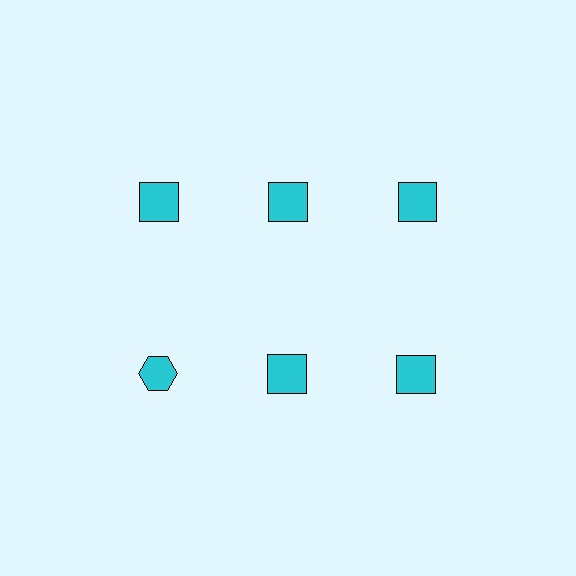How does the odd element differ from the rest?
It has a different shape: hexagon instead of square.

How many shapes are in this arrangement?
There are 6 shapes arranged in a grid pattern.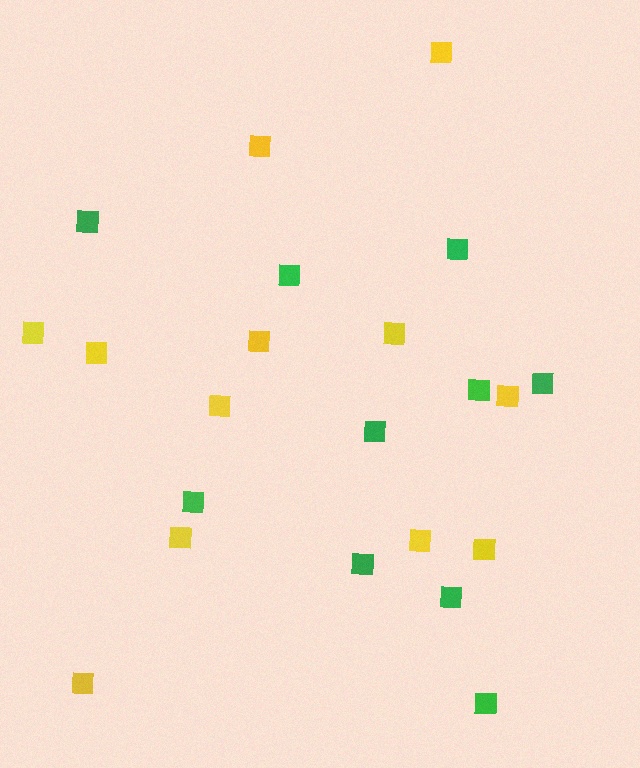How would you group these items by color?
There are 2 groups: one group of yellow squares (12) and one group of green squares (10).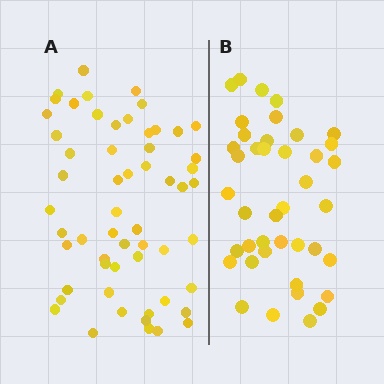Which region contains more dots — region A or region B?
Region A (the left region) has more dots.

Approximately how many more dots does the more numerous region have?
Region A has approximately 15 more dots than region B.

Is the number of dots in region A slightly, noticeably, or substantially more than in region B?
Region A has noticeably more, but not dramatically so. The ratio is roughly 1.4 to 1.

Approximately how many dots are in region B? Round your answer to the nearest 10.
About 40 dots. (The exact count is 41, which rounds to 40.)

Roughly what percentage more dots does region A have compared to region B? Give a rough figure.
About 40% more.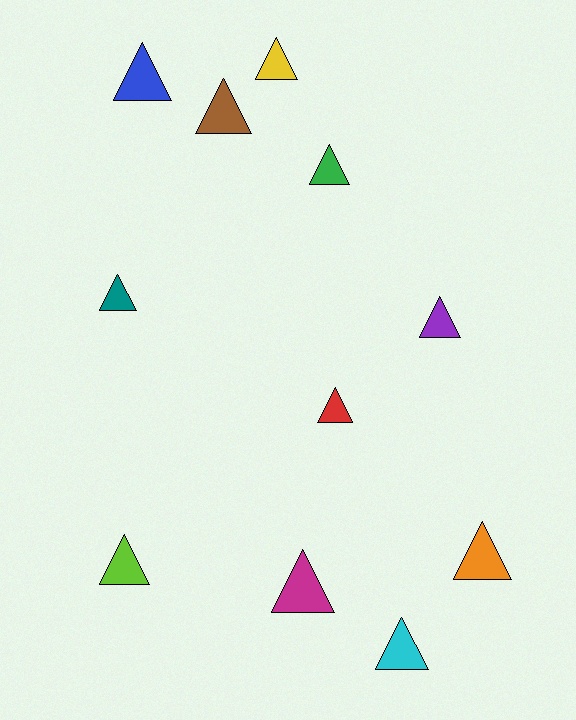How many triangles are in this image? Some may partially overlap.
There are 11 triangles.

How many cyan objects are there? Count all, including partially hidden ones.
There is 1 cyan object.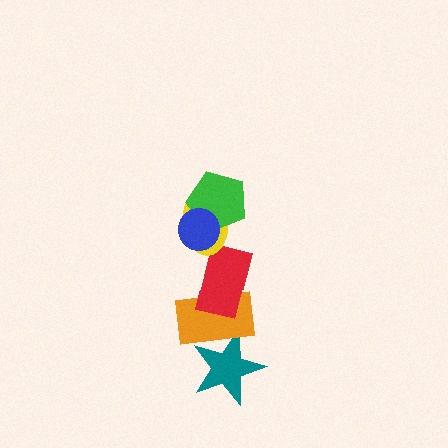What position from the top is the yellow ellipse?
The yellow ellipse is 3rd from the top.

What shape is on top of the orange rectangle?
The red rectangle is on top of the orange rectangle.